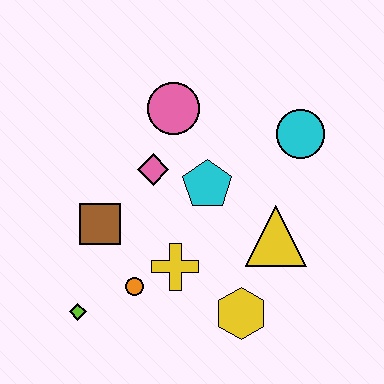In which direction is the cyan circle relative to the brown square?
The cyan circle is to the right of the brown square.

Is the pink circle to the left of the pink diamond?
No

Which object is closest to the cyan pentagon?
The pink diamond is closest to the cyan pentagon.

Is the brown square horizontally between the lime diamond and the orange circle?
Yes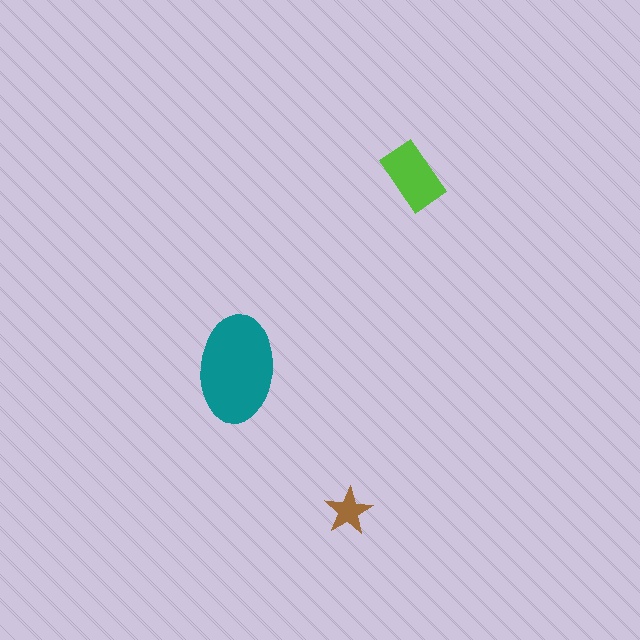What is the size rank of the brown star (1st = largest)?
3rd.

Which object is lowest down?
The brown star is bottommost.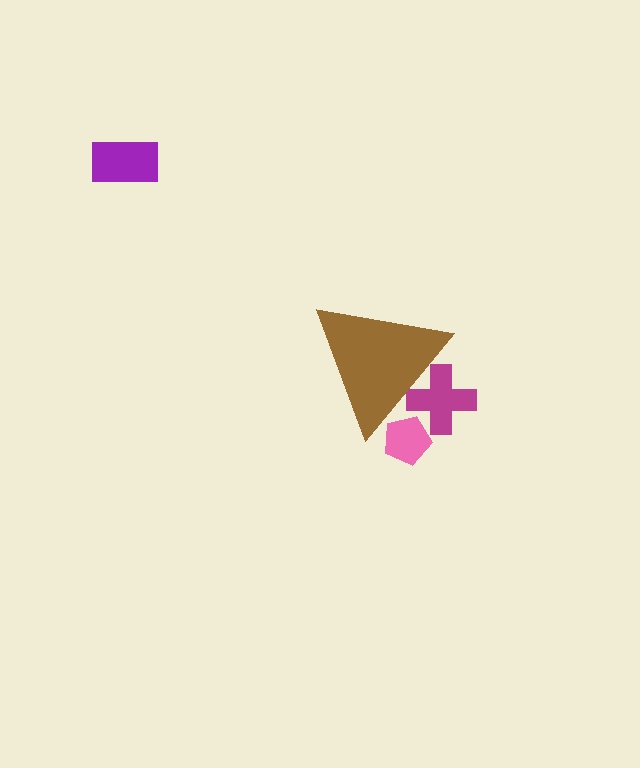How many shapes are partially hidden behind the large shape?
2 shapes are partially hidden.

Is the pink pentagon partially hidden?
Yes, the pink pentagon is partially hidden behind the brown triangle.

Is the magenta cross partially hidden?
Yes, the magenta cross is partially hidden behind the brown triangle.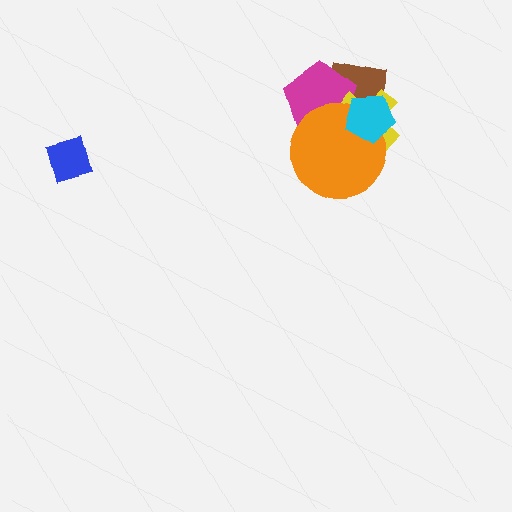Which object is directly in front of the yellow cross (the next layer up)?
The orange circle is directly in front of the yellow cross.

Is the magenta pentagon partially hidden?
Yes, it is partially covered by another shape.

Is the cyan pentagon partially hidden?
No, no other shape covers it.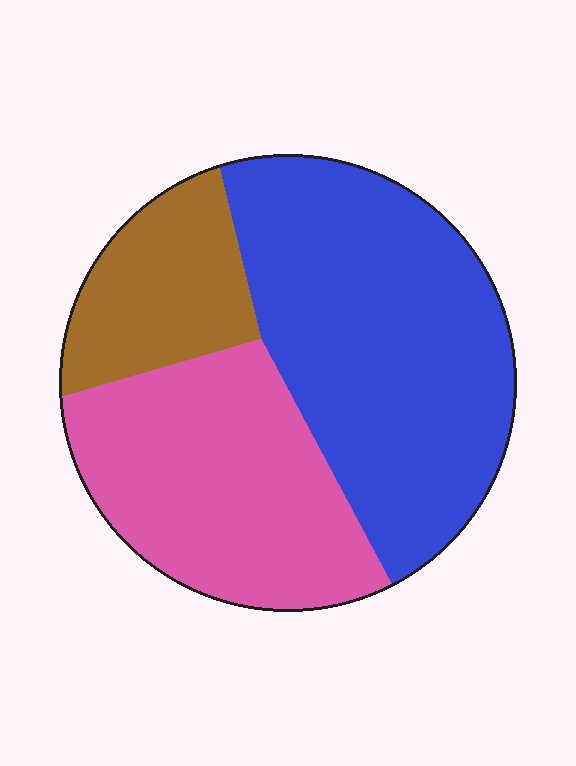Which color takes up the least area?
Brown, at roughly 15%.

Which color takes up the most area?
Blue, at roughly 50%.